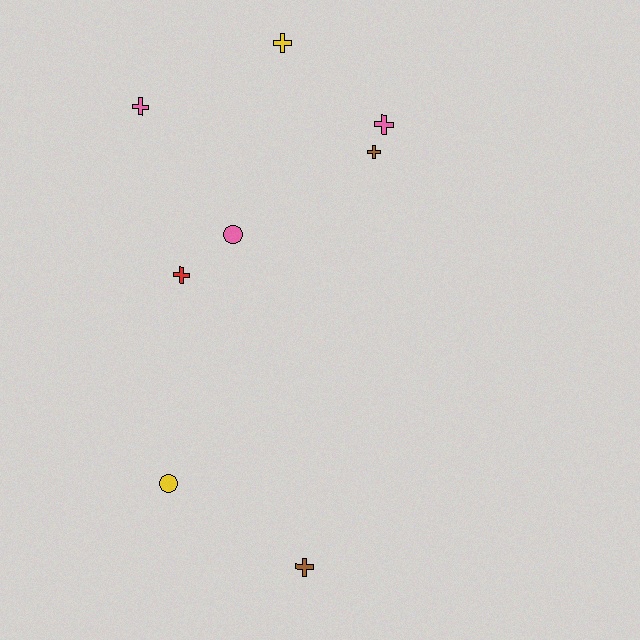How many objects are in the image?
There are 8 objects.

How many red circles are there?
There are no red circles.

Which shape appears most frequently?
Cross, with 6 objects.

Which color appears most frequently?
Pink, with 3 objects.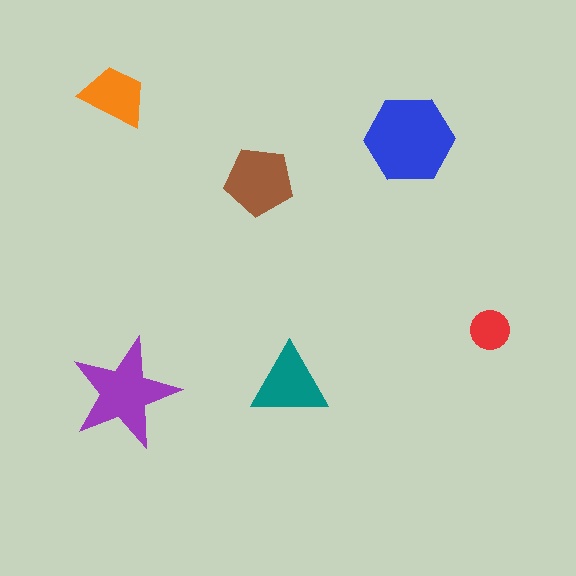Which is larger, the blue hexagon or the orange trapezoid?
The blue hexagon.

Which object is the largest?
The blue hexagon.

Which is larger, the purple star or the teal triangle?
The purple star.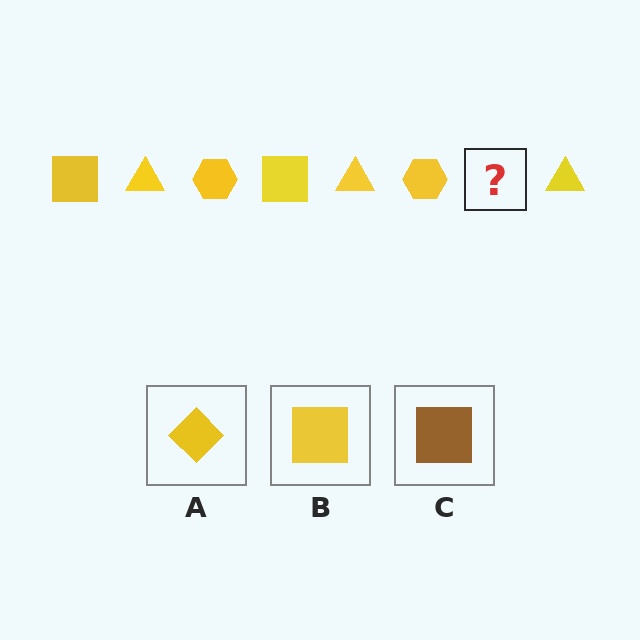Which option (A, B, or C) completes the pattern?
B.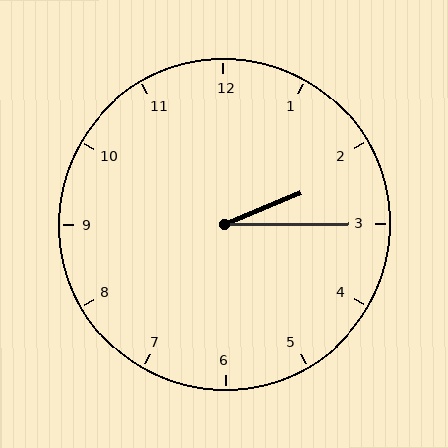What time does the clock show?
2:15.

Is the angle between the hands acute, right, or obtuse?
It is acute.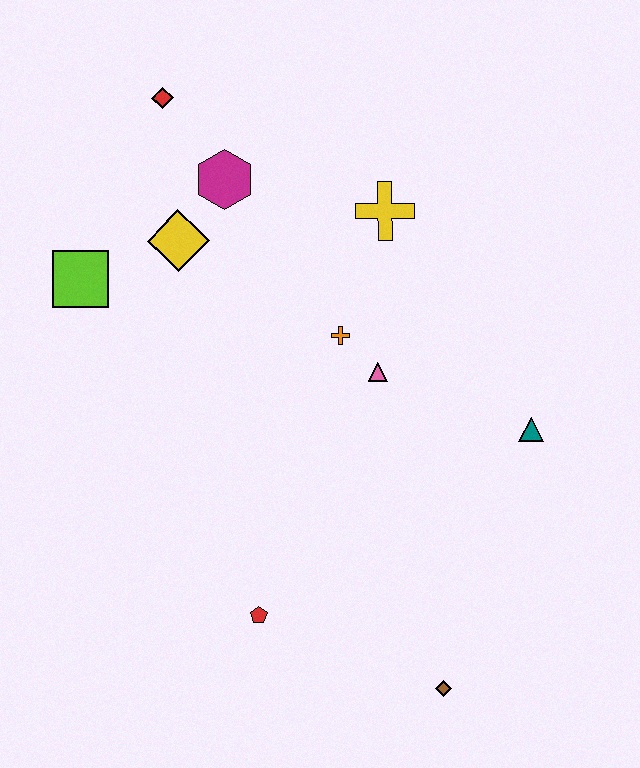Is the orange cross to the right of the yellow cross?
No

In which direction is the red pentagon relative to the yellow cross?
The red pentagon is below the yellow cross.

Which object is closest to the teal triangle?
The pink triangle is closest to the teal triangle.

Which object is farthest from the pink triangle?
The red diamond is farthest from the pink triangle.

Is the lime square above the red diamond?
No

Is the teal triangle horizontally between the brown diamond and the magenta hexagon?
No